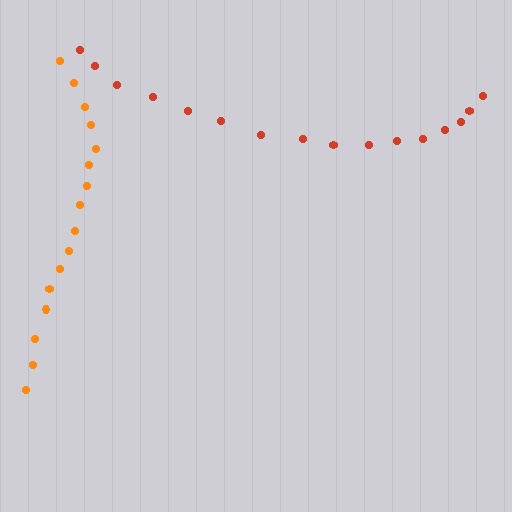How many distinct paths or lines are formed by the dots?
There are 2 distinct paths.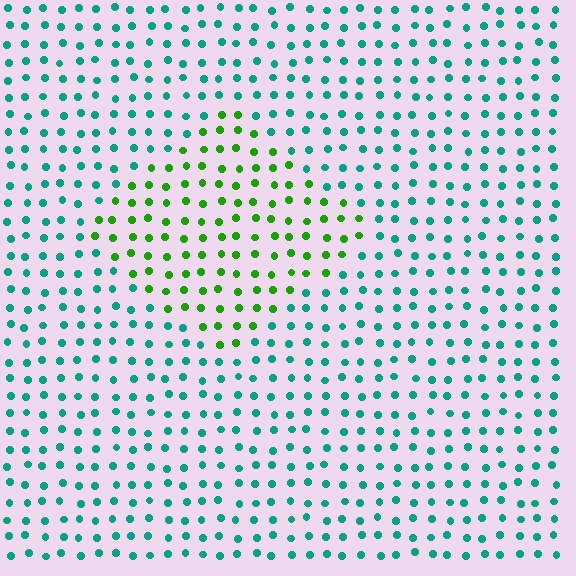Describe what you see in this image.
The image is filled with small teal elements in a uniform arrangement. A diamond-shaped region is visible where the elements are tinted to a slightly different hue, forming a subtle color boundary.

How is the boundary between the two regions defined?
The boundary is defined purely by a slight shift in hue (about 56 degrees). Spacing, size, and orientation are identical on both sides.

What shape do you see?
I see a diamond.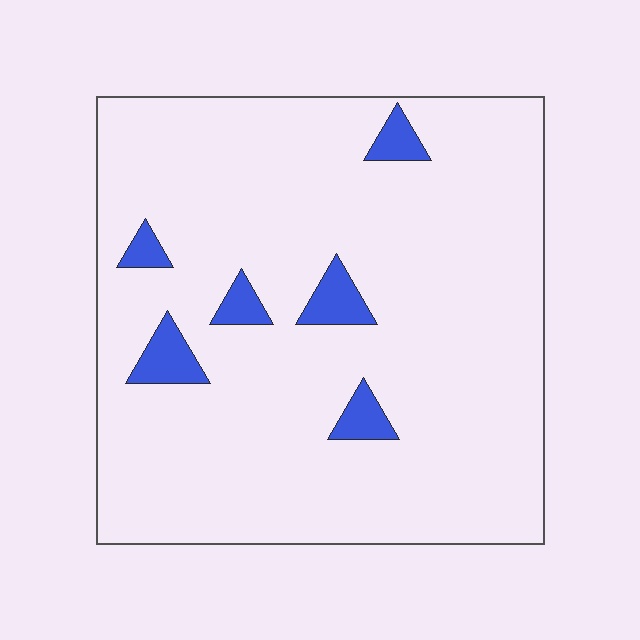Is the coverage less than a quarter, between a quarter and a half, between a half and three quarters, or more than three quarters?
Less than a quarter.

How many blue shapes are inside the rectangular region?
6.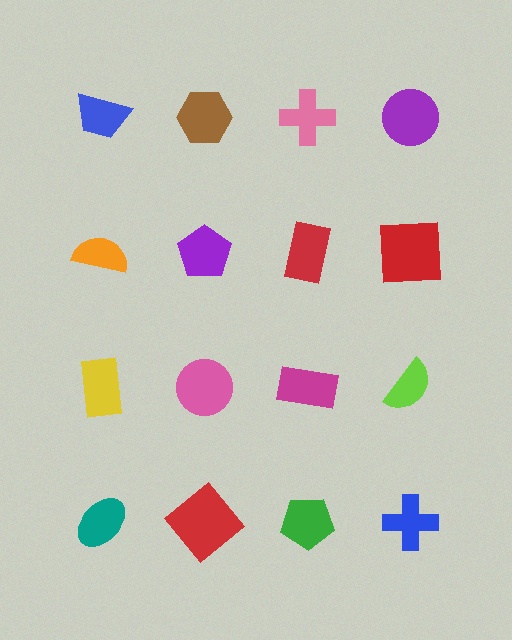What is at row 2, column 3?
A red rectangle.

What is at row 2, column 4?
A red square.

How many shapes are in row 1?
4 shapes.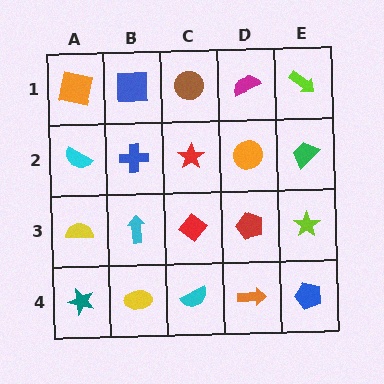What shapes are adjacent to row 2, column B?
A blue square (row 1, column B), a cyan arrow (row 3, column B), a cyan semicircle (row 2, column A), a red star (row 2, column C).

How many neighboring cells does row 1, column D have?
3.